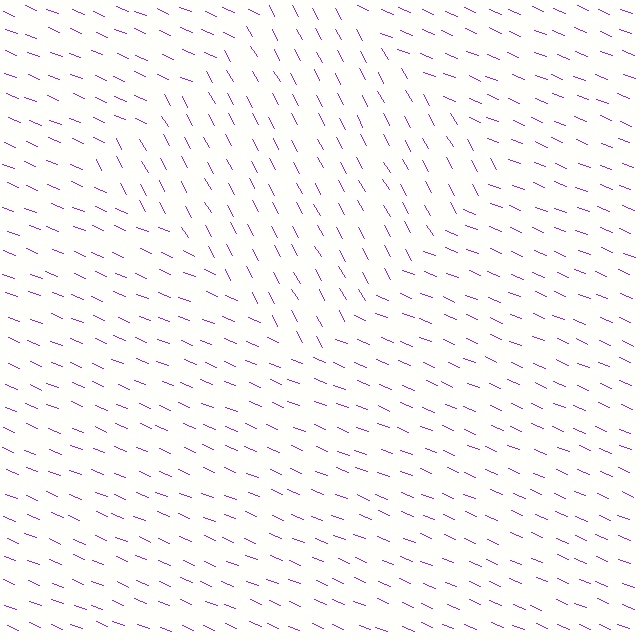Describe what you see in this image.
The image is filled with small purple line segments. A diamond region in the image has lines oriented differently from the surrounding lines, creating a visible texture boundary.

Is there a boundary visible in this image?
Yes, there is a texture boundary formed by a change in line orientation.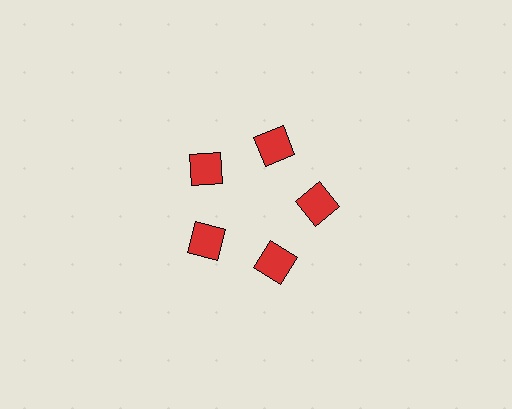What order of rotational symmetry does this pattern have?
This pattern has 5-fold rotational symmetry.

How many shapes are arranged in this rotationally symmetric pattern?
There are 5 shapes, arranged in 5 groups of 1.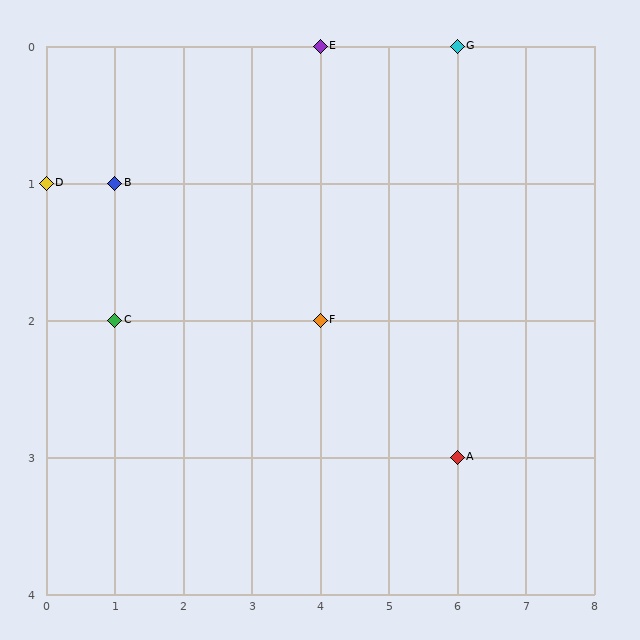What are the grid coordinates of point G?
Point G is at grid coordinates (6, 0).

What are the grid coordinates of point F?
Point F is at grid coordinates (4, 2).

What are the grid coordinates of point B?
Point B is at grid coordinates (1, 1).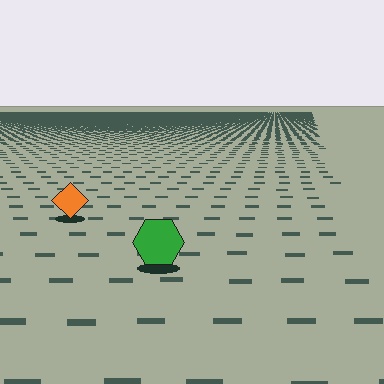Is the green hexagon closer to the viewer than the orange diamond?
Yes. The green hexagon is closer — you can tell from the texture gradient: the ground texture is coarser near it.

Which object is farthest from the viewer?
The orange diamond is farthest from the viewer. It appears smaller and the ground texture around it is denser.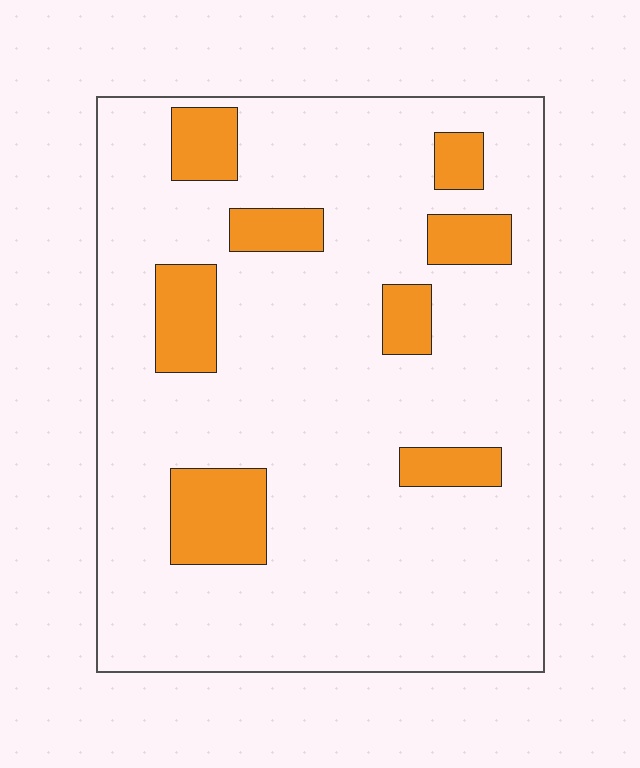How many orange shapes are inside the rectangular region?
8.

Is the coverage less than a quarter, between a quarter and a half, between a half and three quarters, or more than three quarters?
Less than a quarter.